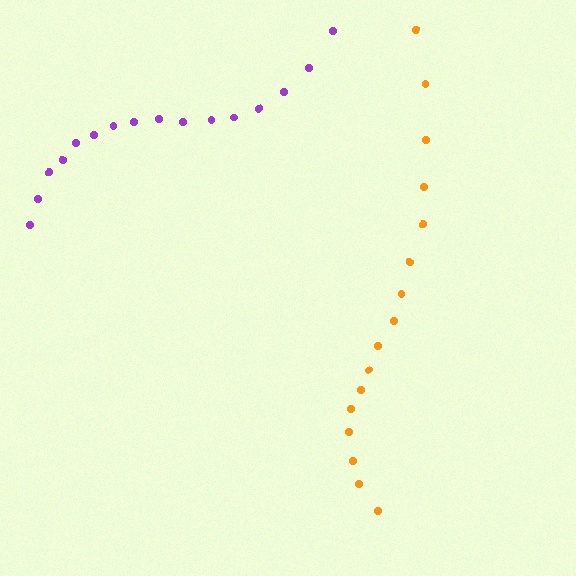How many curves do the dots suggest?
There are 2 distinct paths.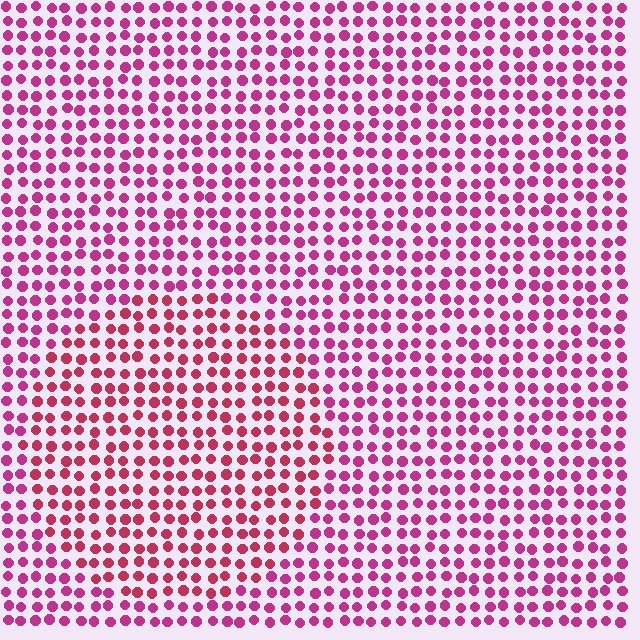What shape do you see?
I see a circle.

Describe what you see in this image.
The image is filled with small magenta elements in a uniform arrangement. A circle-shaped region is visible where the elements are tinted to a slightly different hue, forming a subtle color boundary.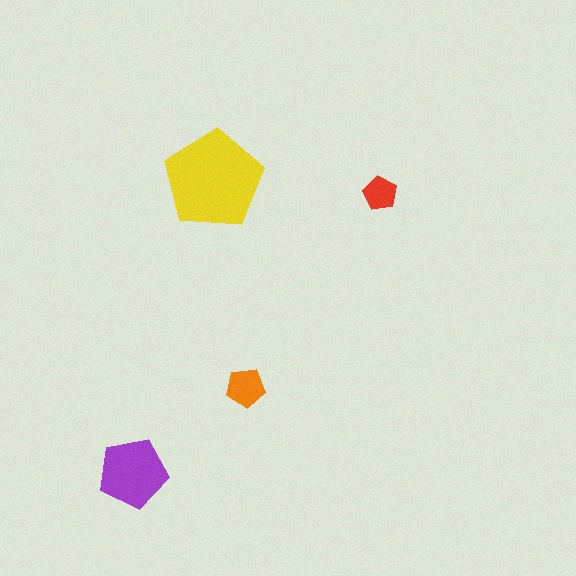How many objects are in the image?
There are 4 objects in the image.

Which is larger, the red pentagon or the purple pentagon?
The purple one.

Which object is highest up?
The yellow pentagon is topmost.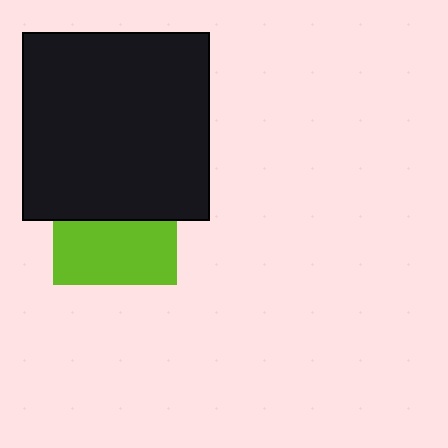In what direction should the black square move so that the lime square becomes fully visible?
The black square should move up. That is the shortest direction to clear the overlap and leave the lime square fully visible.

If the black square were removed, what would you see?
You would see the complete lime square.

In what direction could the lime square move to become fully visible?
The lime square could move down. That would shift it out from behind the black square entirely.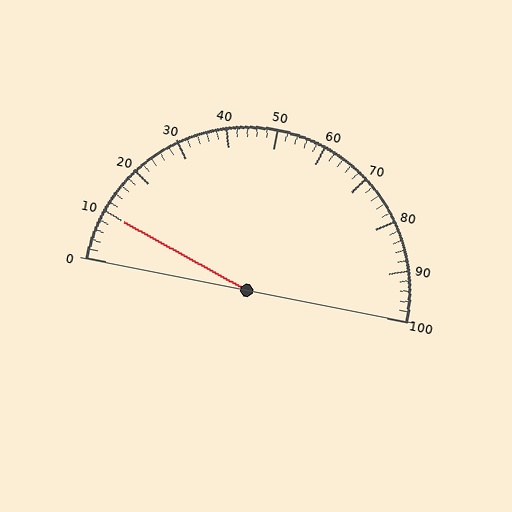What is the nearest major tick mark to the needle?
The nearest major tick mark is 10.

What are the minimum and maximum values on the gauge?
The gauge ranges from 0 to 100.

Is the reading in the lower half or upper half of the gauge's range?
The reading is in the lower half of the range (0 to 100).